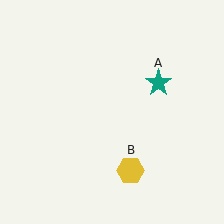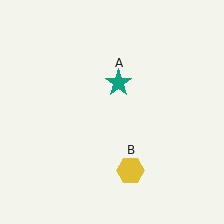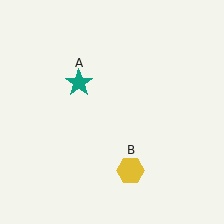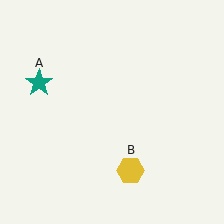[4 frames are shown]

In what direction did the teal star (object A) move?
The teal star (object A) moved left.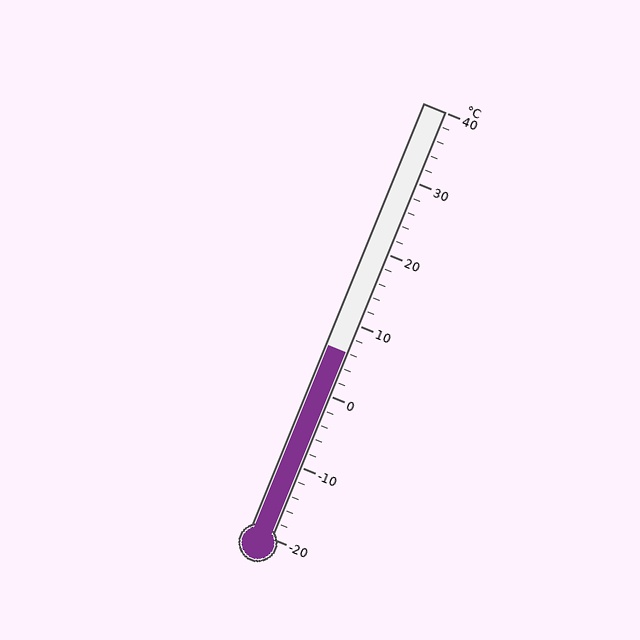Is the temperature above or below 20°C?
The temperature is below 20°C.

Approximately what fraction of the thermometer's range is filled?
The thermometer is filled to approximately 45% of its range.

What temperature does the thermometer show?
The thermometer shows approximately 6°C.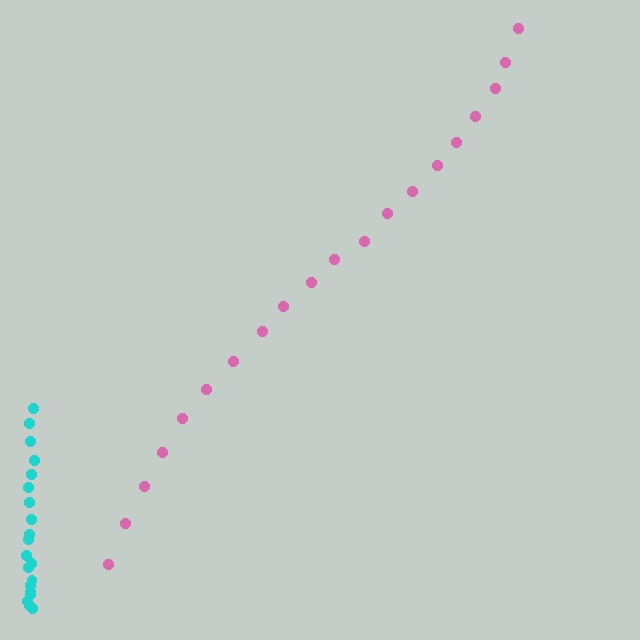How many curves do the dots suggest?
There are 2 distinct paths.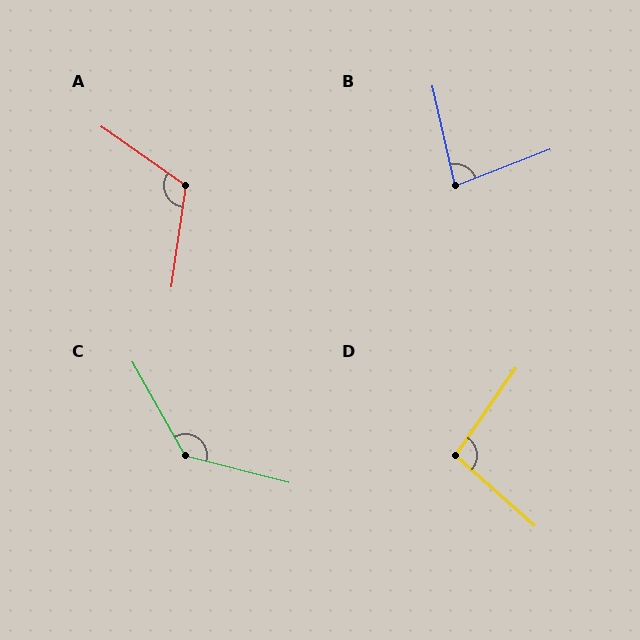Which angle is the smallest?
B, at approximately 81 degrees.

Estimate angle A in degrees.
Approximately 117 degrees.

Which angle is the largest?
C, at approximately 133 degrees.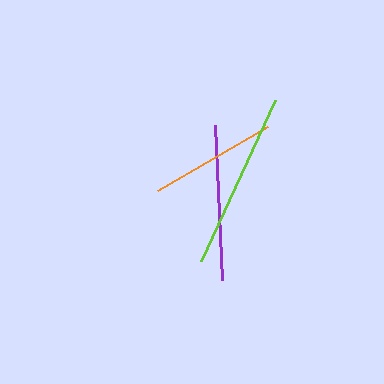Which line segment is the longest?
The lime line is the longest at approximately 176 pixels.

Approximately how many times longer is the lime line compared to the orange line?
The lime line is approximately 1.4 times the length of the orange line.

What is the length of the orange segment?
The orange segment is approximately 127 pixels long.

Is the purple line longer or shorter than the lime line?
The lime line is longer than the purple line.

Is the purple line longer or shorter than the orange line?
The purple line is longer than the orange line.